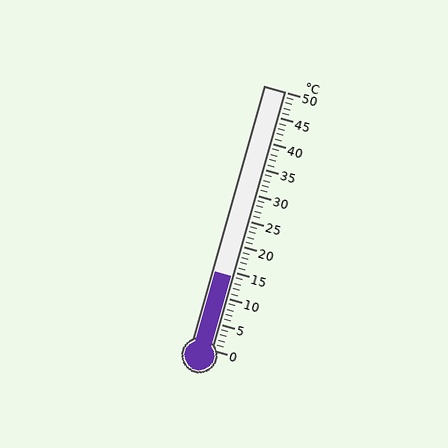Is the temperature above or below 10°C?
The temperature is above 10°C.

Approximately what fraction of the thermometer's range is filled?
The thermometer is filled to approximately 30% of its range.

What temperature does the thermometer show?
The thermometer shows approximately 14°C.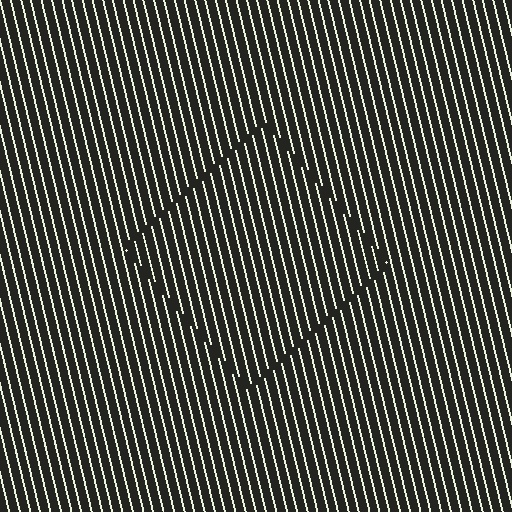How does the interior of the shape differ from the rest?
The interior of the shape contains the same grating, shifted by half a period — the contour is defined by the phase discontinuity where line-ends from the inner and outer gratings abut.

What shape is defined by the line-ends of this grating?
An illusory square. The interior of the shape contains the same grating, shifted by half a period — the contour is defined by the phase discontinuity where line-ends from the inner and outer gratings abut.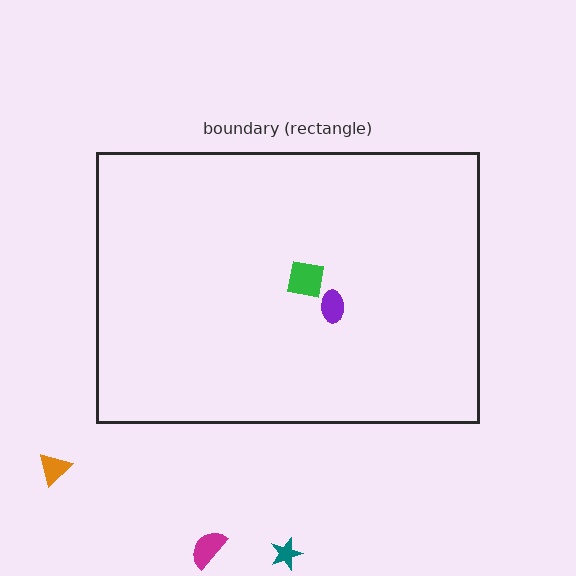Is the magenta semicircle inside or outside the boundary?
Outside.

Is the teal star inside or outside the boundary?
Outside.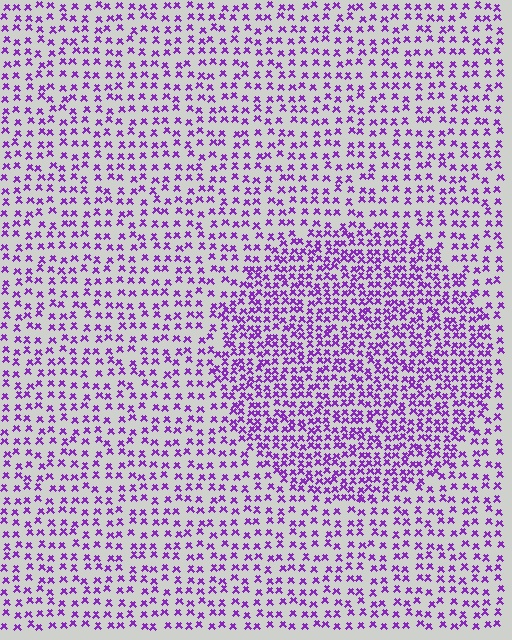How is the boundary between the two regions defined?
The boundary is defined by a change in element density (approximately 1.8x ratio). All elements are the same color, size, and shape.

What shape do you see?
I see a circle.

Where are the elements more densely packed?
The elements are more densely packed inside the circle boundary.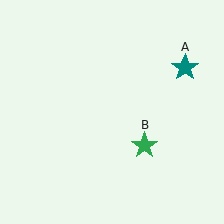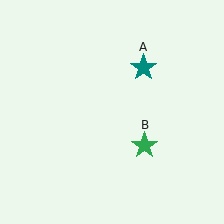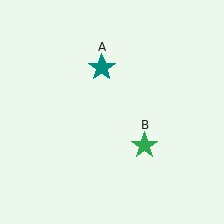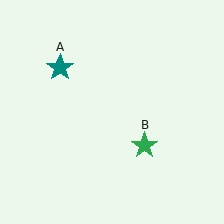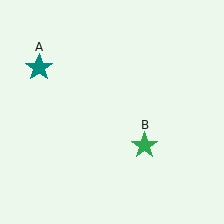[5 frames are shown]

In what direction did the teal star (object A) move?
The teal star (object A) moved left.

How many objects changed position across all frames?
1 object changed position: teal star (object A).